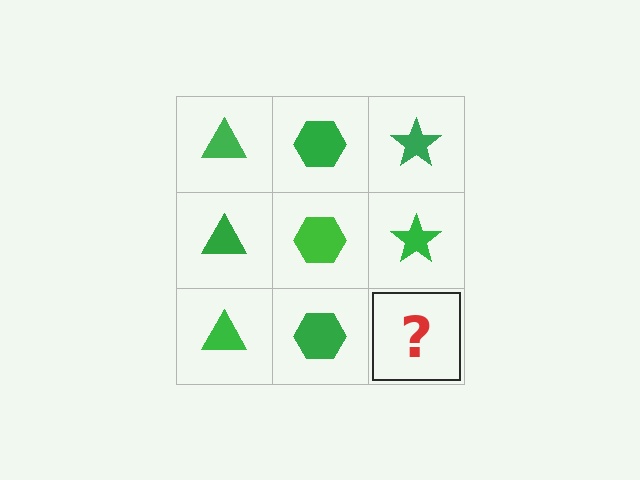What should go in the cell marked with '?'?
The missing cell should contain a green star.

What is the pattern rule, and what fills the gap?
The rule is that each column has a consistent shape. The gap should be filled with a green star.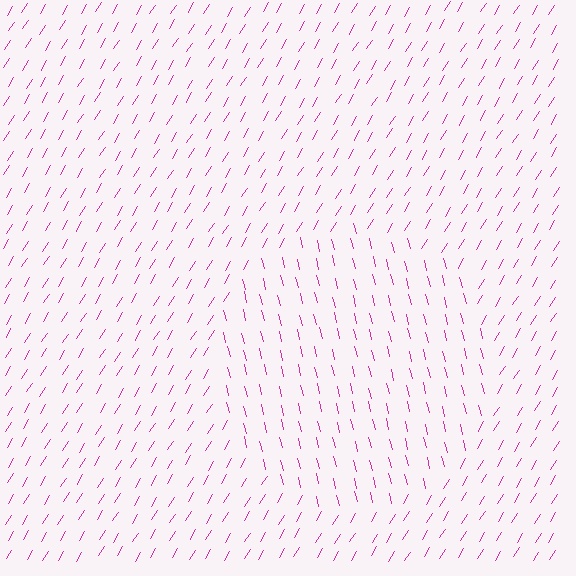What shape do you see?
I see a circle.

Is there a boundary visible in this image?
Yes, there is a texture boundary formed by a change in line orientation.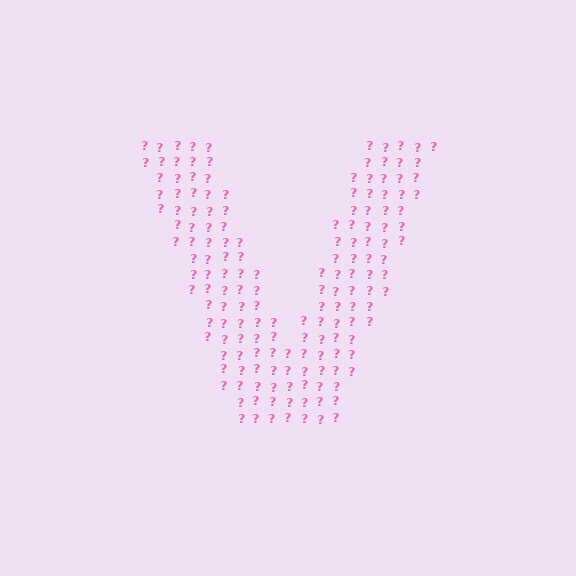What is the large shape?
The large shape is the letter V.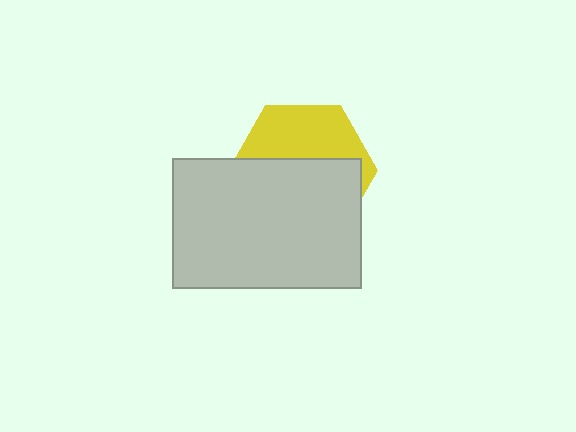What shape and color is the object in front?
The object in front is a light gray rectangle.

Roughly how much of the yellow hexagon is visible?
A small part of it is visible (roughly 40%).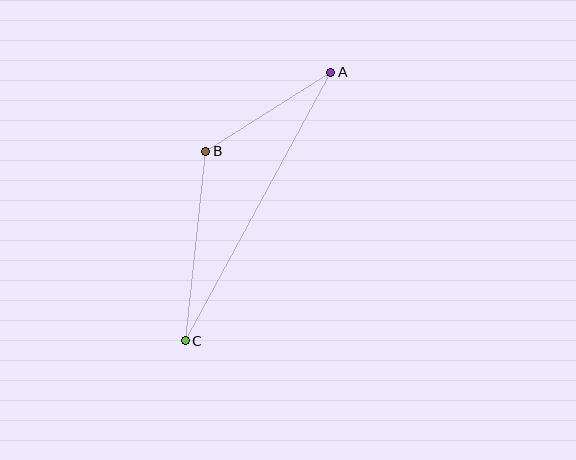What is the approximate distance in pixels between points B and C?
The distance between B and C is approximately 190 pixels.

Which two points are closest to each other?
Points A and B are closest to each other.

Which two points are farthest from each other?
Points A and C are farthest from each other.